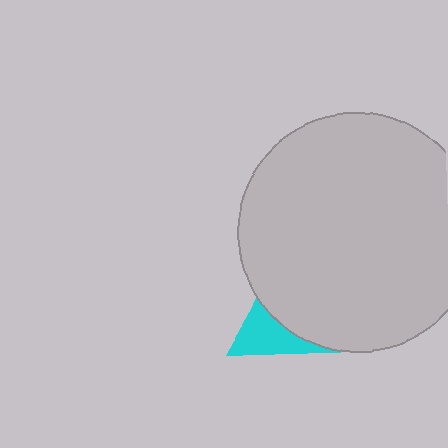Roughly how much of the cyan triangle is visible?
A small part of it is visible (roughly 31%).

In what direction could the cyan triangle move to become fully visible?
The cyan triangle could move toward the lower-left. That would shift it out from behind the light gray circle entirely.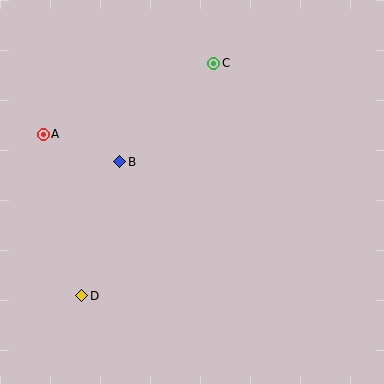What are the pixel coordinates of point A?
Point A is at (43, 134).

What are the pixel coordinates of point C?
Point C is at (214, 63).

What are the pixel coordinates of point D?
Point D is at (82, 296).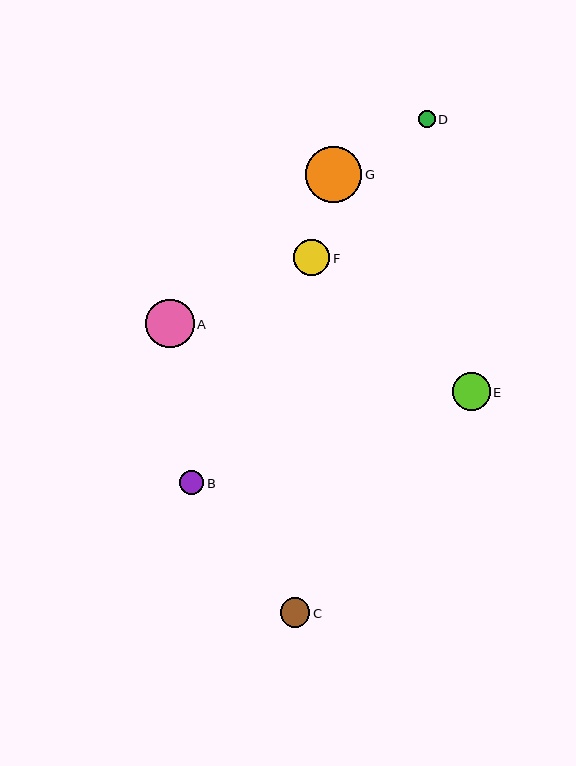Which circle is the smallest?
Circle D is the smallest with a size of approximately 16 pixels.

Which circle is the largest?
Circle G is the largest with a size of approximately 56 pixels.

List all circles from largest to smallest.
From largest to smallest: G, A, E, F, C, B, D.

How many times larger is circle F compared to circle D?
Circle F is approximately 2.2 times the size of circle D.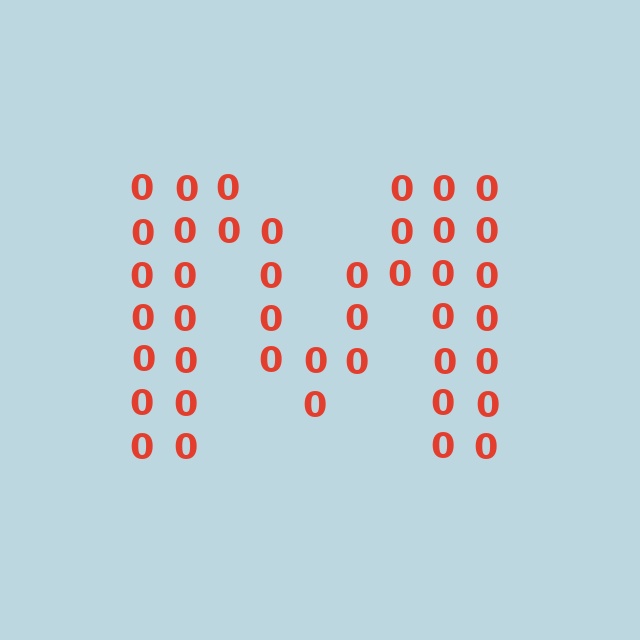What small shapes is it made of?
It is made of small digit 0's.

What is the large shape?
The large shape is the letter M.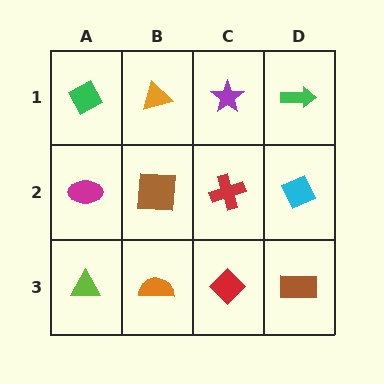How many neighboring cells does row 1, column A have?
2.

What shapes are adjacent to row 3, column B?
A brown square (row 2, column B), a lime triangle (row 3, column A), a red diamond (row 3, column C).